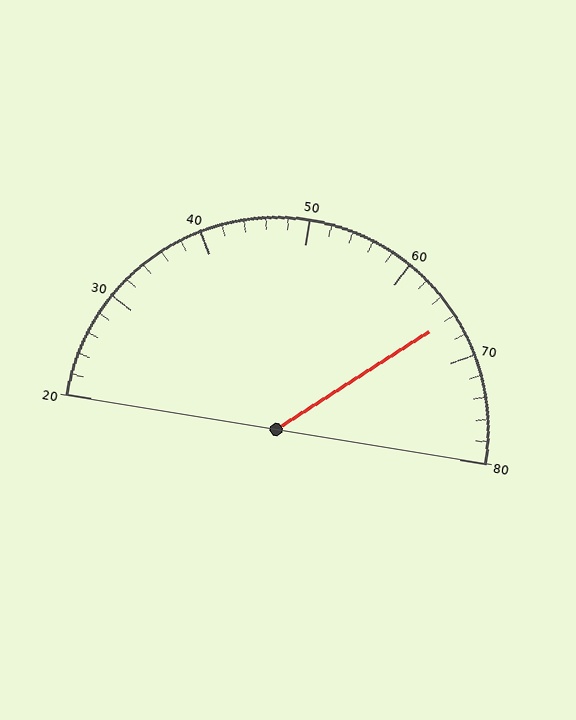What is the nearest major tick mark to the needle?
The nearest major tick mark is 70.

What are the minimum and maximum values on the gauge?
The gauge ranges from 20 to 80.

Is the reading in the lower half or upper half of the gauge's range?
The reading is in the upper half of the range (20 to 80).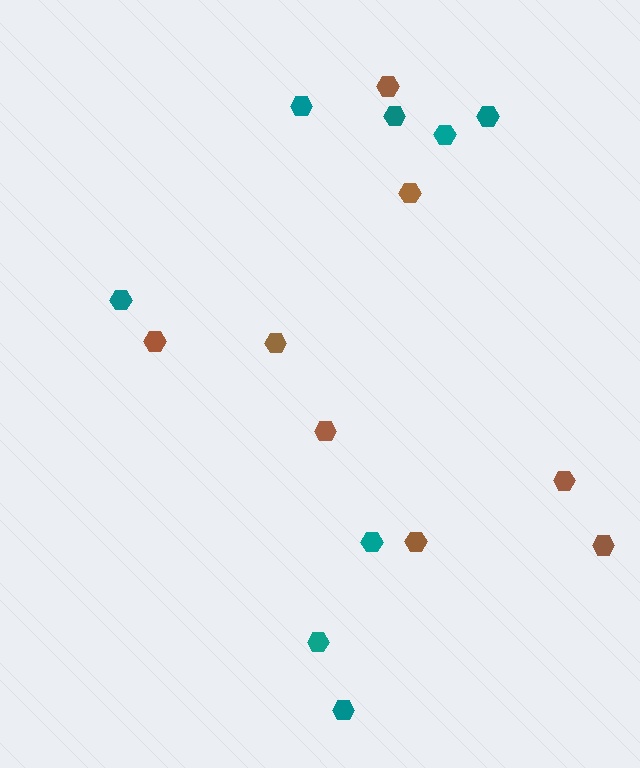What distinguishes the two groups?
There are 2 groups: one group of teal hexagons (8) and one group of brown hexagons (8).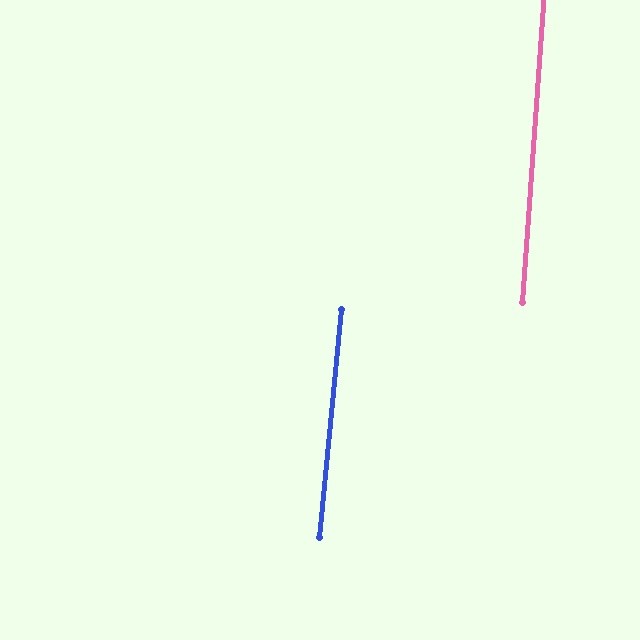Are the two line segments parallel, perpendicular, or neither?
Parallel — their directions differ by only 1.4°.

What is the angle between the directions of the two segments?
Approximately 1 degree.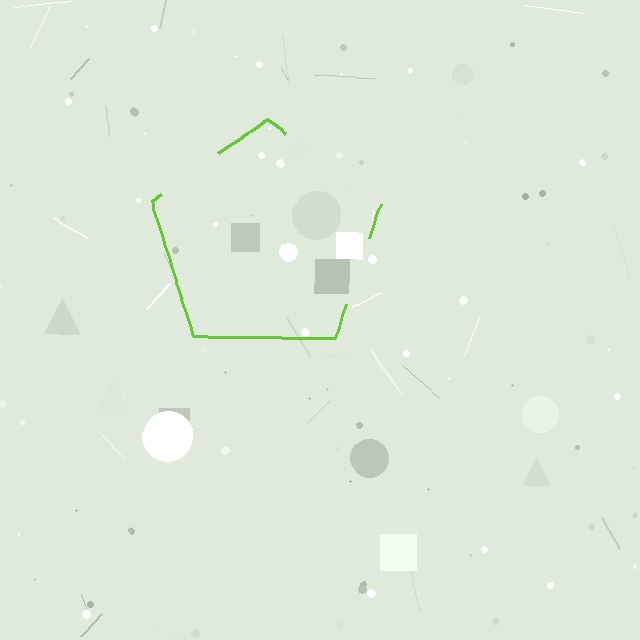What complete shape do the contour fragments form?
The contour fragments form a pentagon.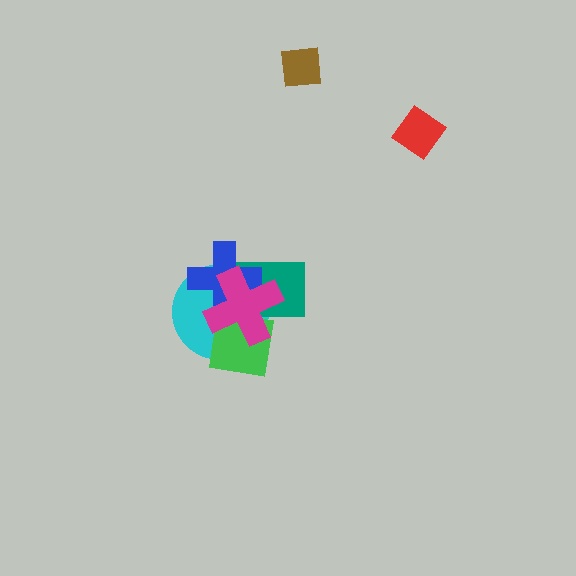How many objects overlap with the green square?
4 objects overlap with the green square.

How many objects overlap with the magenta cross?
4 objects overlap with the magenta cross.